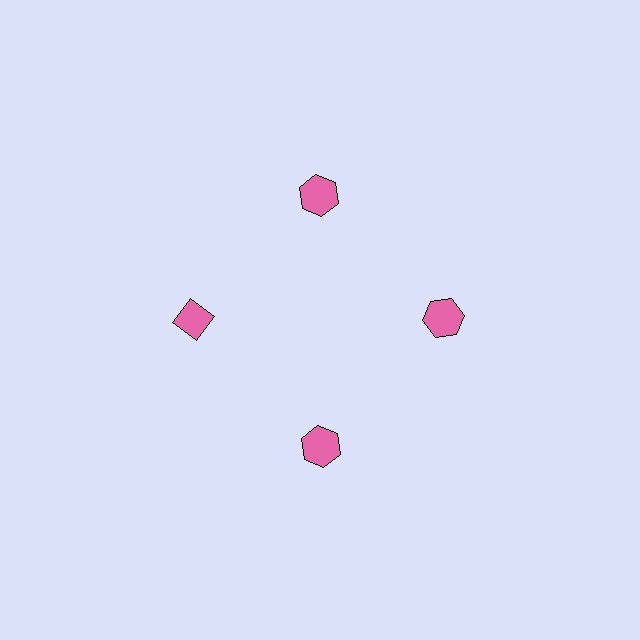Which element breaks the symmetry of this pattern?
The pink diamond at roughly the 9 o'clock position breaks the symmetry. All other shapes are pink hexagons.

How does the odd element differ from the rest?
It has a different shape: diamond instead of hexagon.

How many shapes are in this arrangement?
There are 4 shapes arranged in a ring pattern.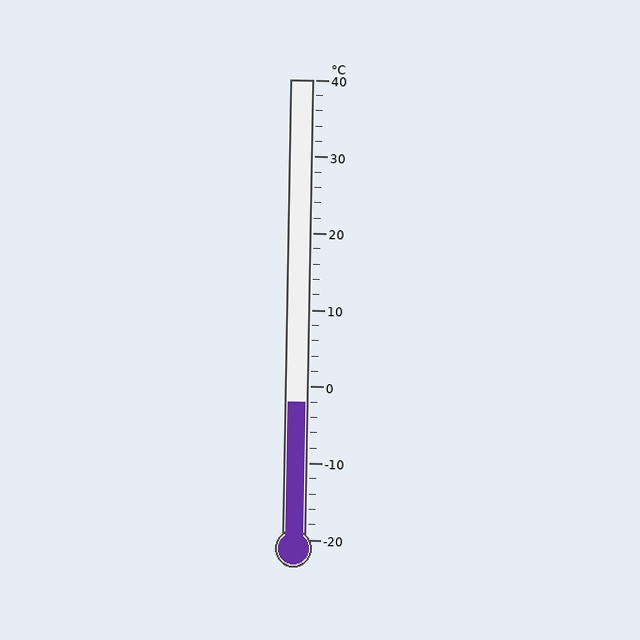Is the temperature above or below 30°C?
The temperature is below 30°C.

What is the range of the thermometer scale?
The thermometer scale ranges from -20°C to 40°C.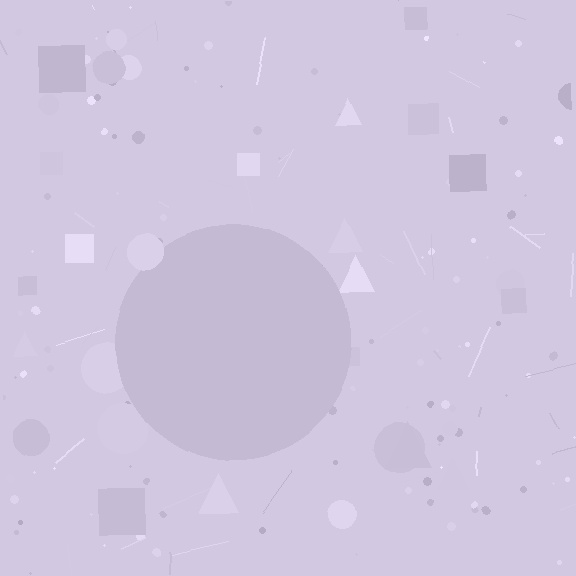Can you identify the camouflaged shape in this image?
The camouflaged shape is a circle.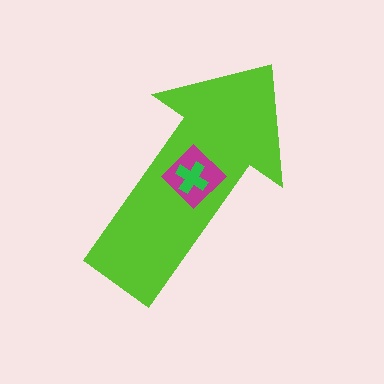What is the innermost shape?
The green cross.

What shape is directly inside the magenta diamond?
The green cross.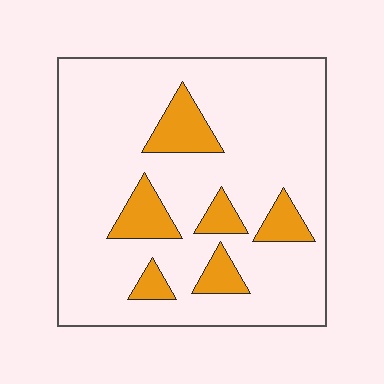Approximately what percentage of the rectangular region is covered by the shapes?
Approximately 15%.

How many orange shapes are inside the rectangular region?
6.